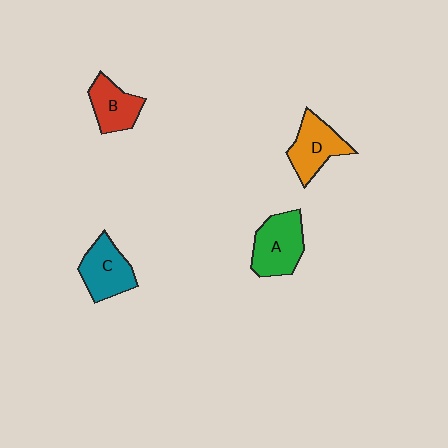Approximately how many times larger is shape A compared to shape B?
Approximately 1.3 times.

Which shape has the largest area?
Shape A (green).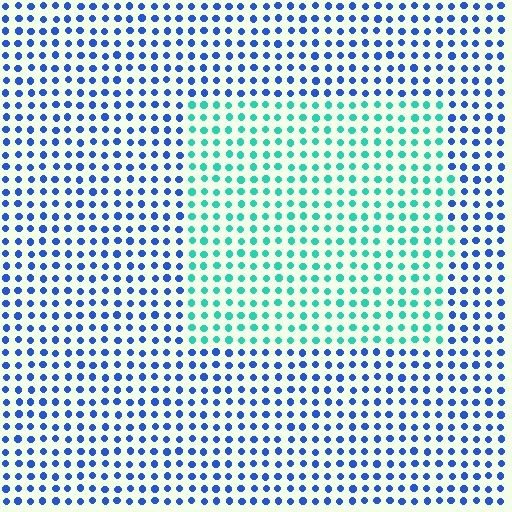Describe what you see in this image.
The image is filled with small blue elements in a uniform arrangement. A rectangle-shaped region is visible where the elements are tinted to a slightly different hue, forming a subtle color boundary.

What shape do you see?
I see a rectangle.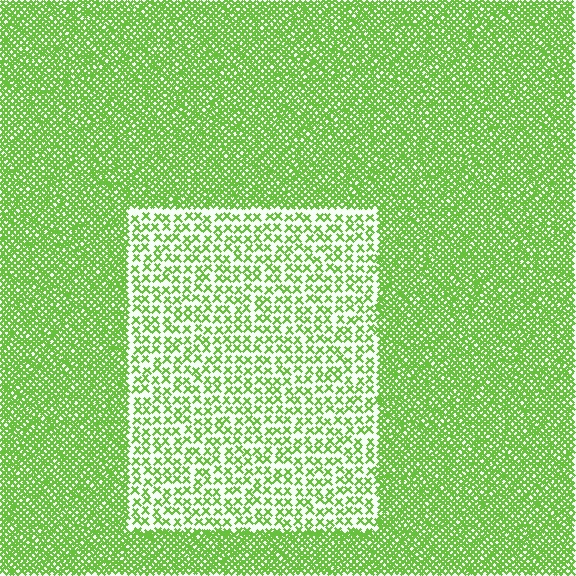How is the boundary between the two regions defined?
The boundary is defined by a change in element density (approximately 2.7x ratio). All elements are the same color, size, and shape.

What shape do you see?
I see a rectangle.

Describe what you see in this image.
The image contains small lime elements arranged at two different densities. A rectangle-shaped region is visible where the elements are less densely packed than the surrounding area.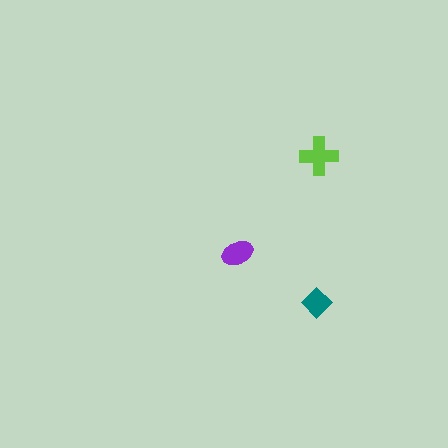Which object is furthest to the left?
The purple ellipse is leftmost.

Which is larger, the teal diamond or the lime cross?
The lime cross.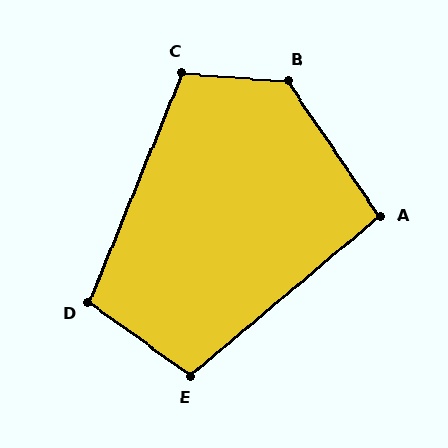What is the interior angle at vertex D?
Approximately 104 degrees (obtuse).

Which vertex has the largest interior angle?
B, at approximately 128 degrees.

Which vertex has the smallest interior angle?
A, at approximately 96 degrees.